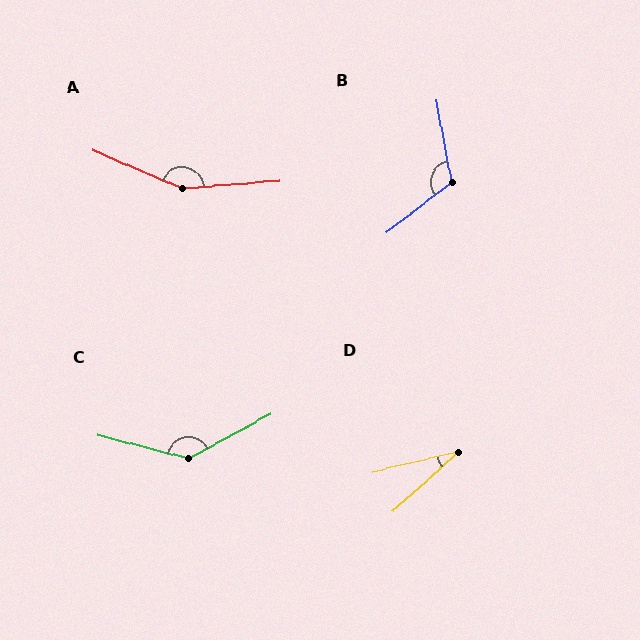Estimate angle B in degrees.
Approximately 117 degrees.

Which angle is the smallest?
D, at approximately 29 degrees.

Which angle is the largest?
A, at approximately 152 degrees.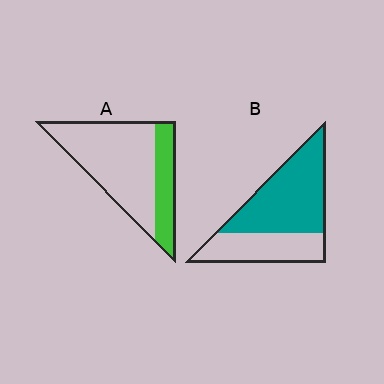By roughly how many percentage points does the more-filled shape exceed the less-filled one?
By roughly 35 percentage points (B over A).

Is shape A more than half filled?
No.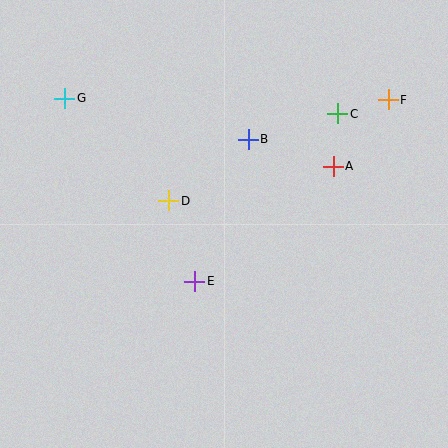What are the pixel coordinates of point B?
Point B is at (248, 139).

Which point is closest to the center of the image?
Point D at (169, 201) is closest to the center.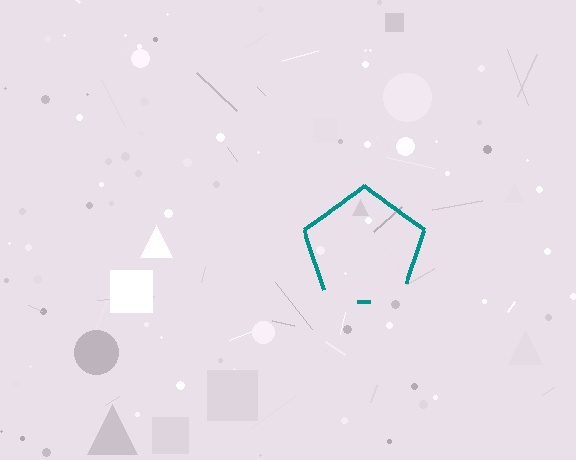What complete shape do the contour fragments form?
The contour fragments form a pentagon.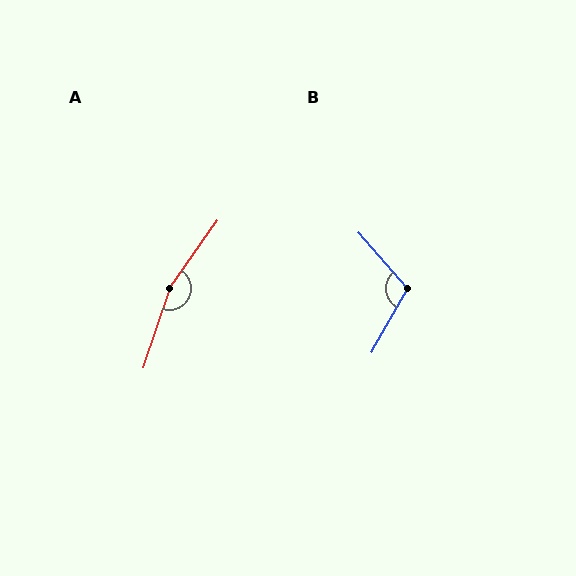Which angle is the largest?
A, at approximately 163 degrees.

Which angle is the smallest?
B, at approximately 109 degrees.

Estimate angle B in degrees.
Approximately 109 degrees.